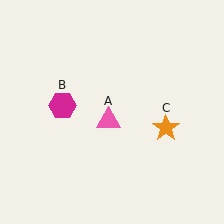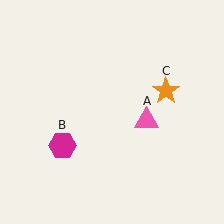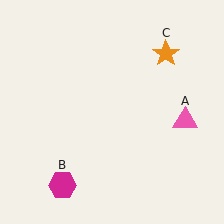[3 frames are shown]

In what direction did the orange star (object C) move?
The orange star (object C) moved up.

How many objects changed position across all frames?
3 objects changed position: pink triangle (object A), magenta hexagon (object B), orange star (object C).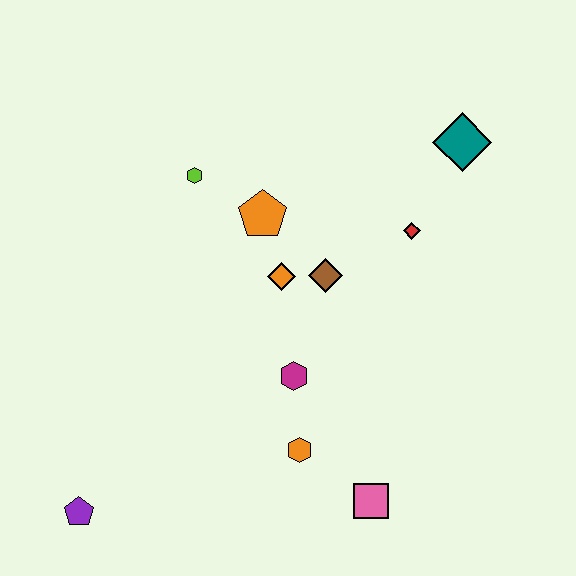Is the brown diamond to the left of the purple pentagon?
No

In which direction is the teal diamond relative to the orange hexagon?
The teal diamond is above the orange hexagon.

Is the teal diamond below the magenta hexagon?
No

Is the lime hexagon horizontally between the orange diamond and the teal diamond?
No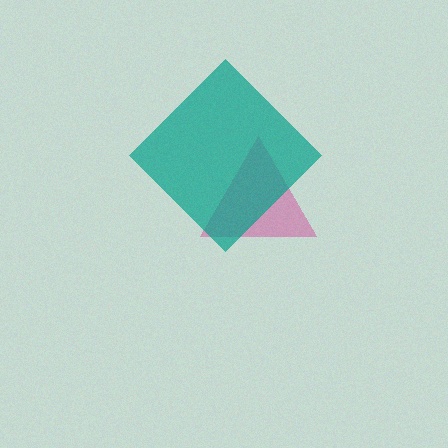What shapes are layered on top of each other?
The layered shapes are: a magenta triangle, a teal diamond.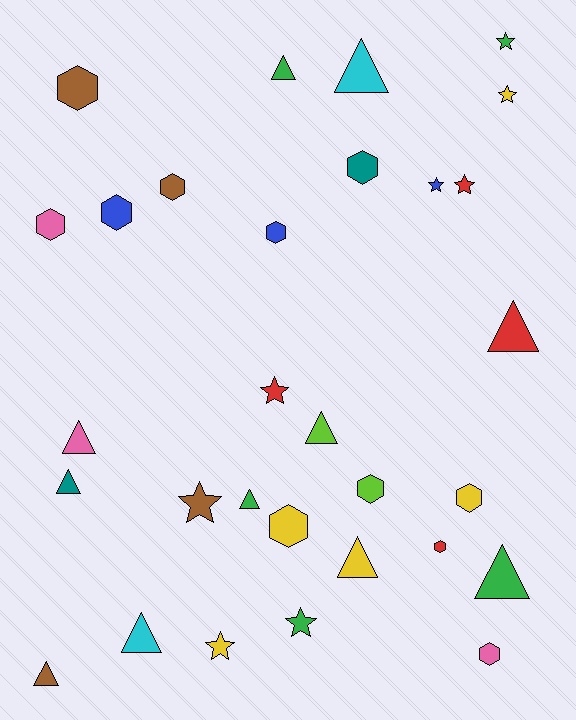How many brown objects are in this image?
There are 4 brown objects.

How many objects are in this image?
There are 30 objects.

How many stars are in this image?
There are 8 stars.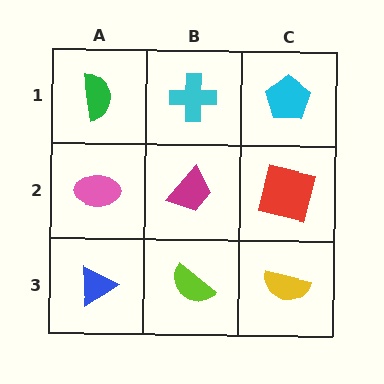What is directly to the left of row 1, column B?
A green semicircle.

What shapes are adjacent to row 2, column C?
A cyan pentagon (row 1, column C), a yellow semicircle (row 3, column C), a magenta trapezoid (row 2, column B).